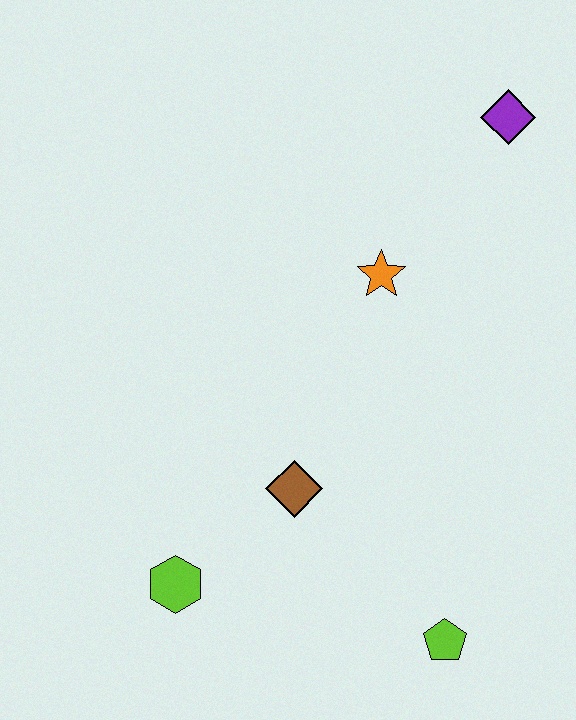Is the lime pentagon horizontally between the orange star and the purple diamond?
Yes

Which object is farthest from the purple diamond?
The lime hexagon is farthest from the purple diamond.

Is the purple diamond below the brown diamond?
No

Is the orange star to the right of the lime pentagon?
No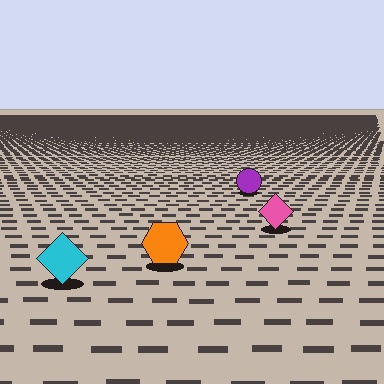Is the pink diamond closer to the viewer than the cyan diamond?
No. The cyan diamond is closer — you can tell from the texture gradient: the ground texture is coarser near it.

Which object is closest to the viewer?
The cyan diamond is closest. The texture marks near it are larger and more spread out.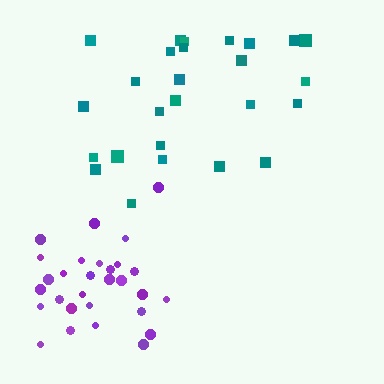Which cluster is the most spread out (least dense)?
Teal.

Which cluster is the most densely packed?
Purple.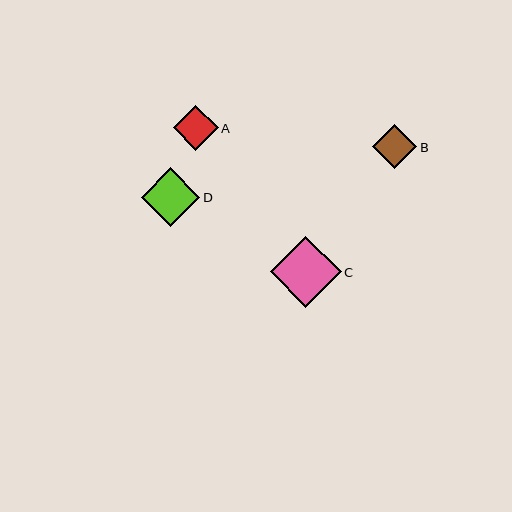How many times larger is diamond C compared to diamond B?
Diamond C is approximately 1.6 times the size of diamond B.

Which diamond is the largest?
Diamond C is the largest with a size of approximately 71 pixels.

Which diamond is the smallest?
Diamond B is the smallest with a size of approximately 44 pixels.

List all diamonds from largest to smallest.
From largest to smallest: C, D, A, B.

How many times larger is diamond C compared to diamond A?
Diamond C is approximately 1.6 times the size of diamond A.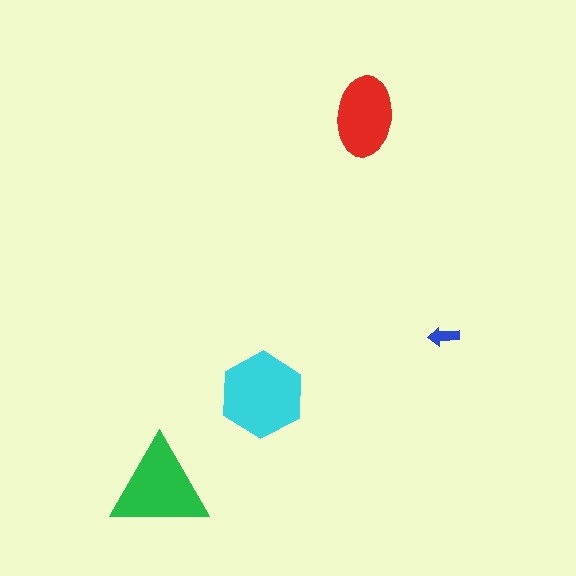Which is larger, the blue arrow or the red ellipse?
The red ellipse.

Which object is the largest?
The cyan hexagon.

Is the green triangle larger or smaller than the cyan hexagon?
Smaller.